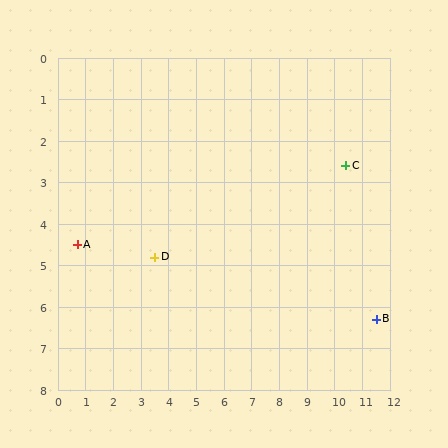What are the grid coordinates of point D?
Point D is at approximately (3.5, 4.8).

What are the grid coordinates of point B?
Point B is at approximately (11.5, 6.3).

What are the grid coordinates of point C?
Point C is at approximately (10.4, 2.6).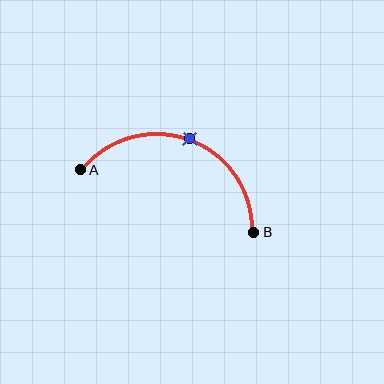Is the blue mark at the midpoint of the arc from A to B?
Yes. The blue mark lies on the arc at equal arc-length from both A and B — it is the arc midpoint.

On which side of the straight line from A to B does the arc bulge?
The arc bulges above the straight line connecting A and B.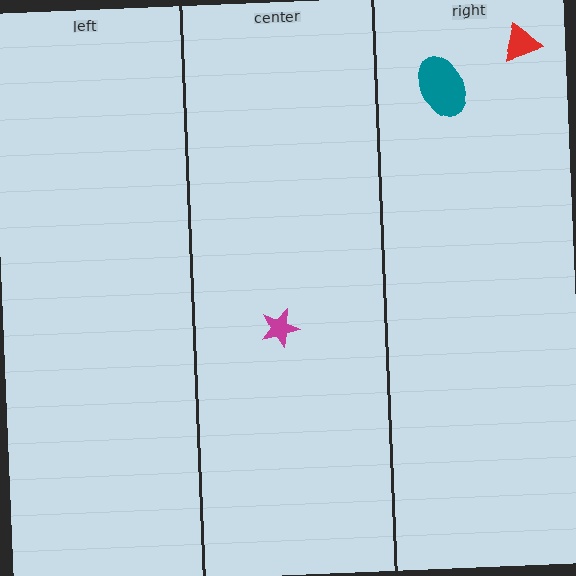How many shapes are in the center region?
1.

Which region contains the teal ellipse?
The right region.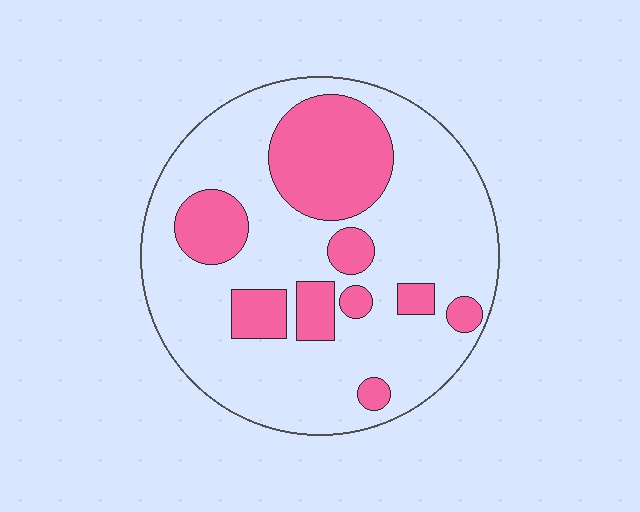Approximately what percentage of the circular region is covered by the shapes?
Approximately 30%.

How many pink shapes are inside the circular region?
9.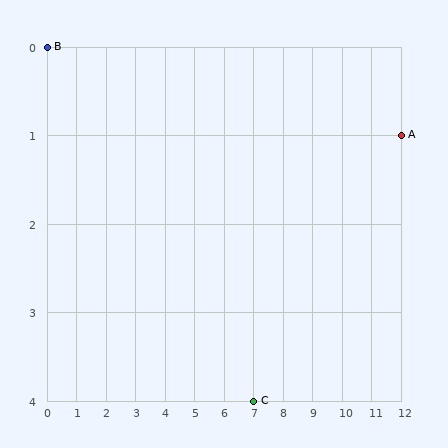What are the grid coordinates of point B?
Point B is at grid coordinates (0, 0).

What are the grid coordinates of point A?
Point A is at grid coordinates (12, 1).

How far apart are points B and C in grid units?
Points B and C are 7 columns and 4 rows apart (about 8.1 grid units diagonally).